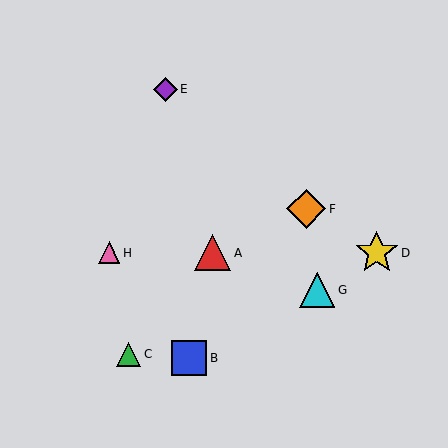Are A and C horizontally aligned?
No, A is at y≈253 and C is at y≈354.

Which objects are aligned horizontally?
Objects A, D, H are aligned horizontally.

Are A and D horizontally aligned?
Yes, both are at y≈253.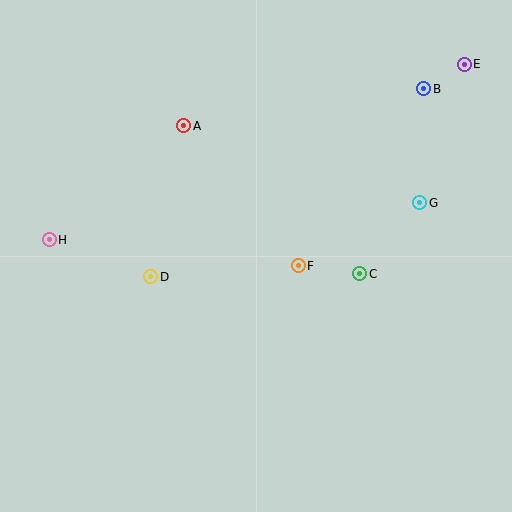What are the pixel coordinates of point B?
Point B is at (424, 89).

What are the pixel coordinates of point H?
Point H is at (49, 240).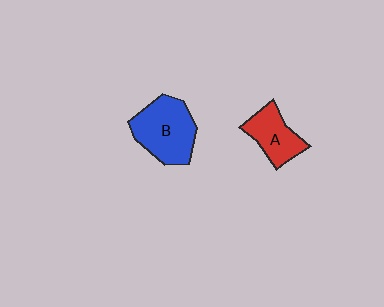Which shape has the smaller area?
Shape A (red).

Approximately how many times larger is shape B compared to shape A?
Approximately 1.5 times.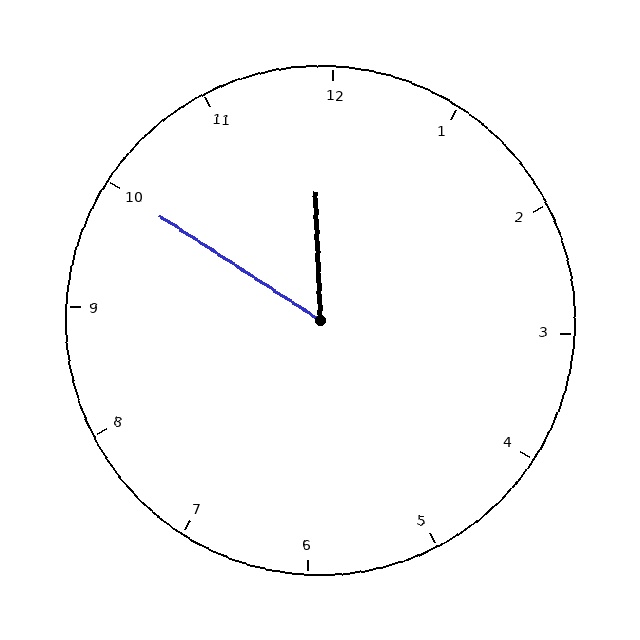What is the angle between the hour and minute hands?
Approximately 55 degrees.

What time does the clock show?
11:50.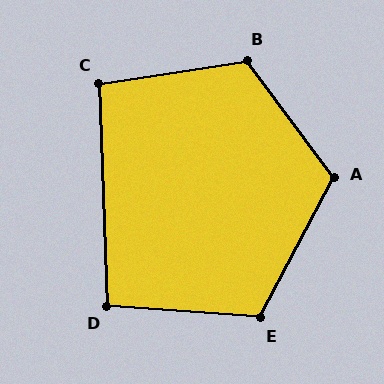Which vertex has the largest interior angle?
B, at approximately 118 degrees.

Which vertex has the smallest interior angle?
D, at approximately 96 degrees.